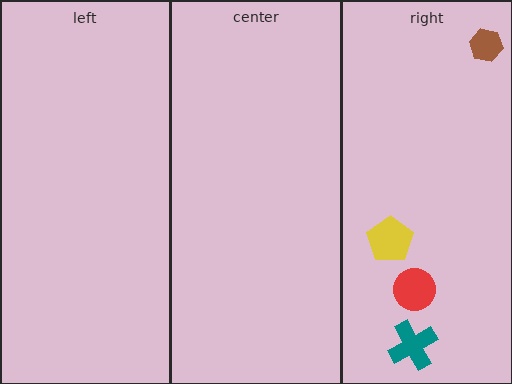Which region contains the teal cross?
The right region.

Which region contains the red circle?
The right region.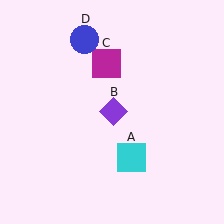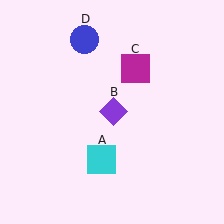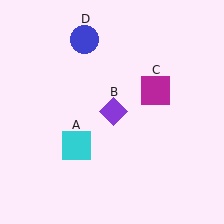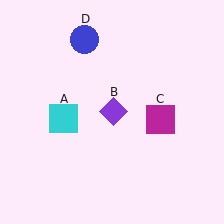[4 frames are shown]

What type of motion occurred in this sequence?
The cyan square (object A), magenta square (object C) rotated clockwise around the center of the scene.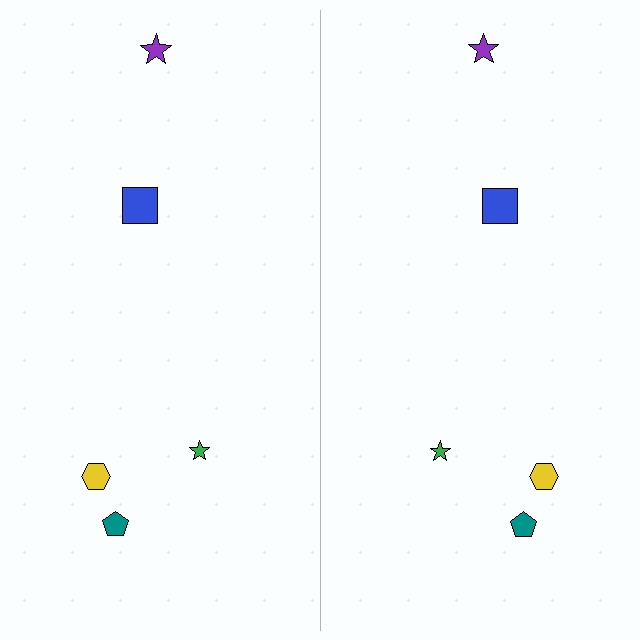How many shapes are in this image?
There are 10 shapes in this image.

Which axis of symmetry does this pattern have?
The pattern has a vertical axis of symmetry running through the center of the image.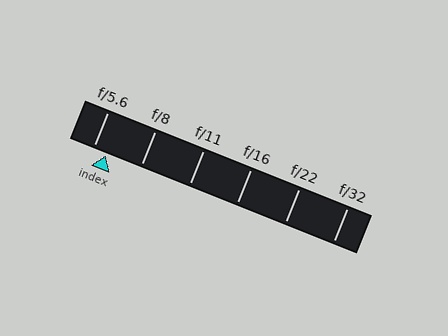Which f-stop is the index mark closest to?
The index mark is closest to f/5.6.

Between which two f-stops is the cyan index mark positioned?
The index mark is between f/5.6 and f/8.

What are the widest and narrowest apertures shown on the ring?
The widest aperture shown is f/5.6 and the narrowest is f/32.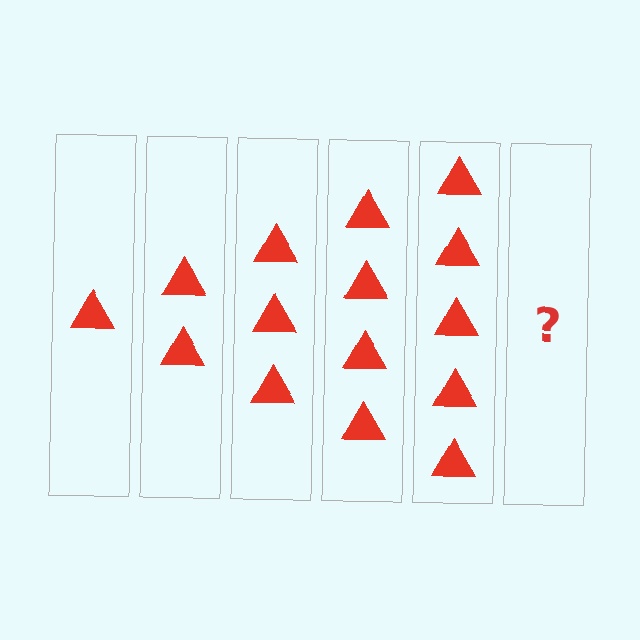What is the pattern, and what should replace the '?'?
The pattern is that each step adds one more triangle. The '?' should be 6 triangles.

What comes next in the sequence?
The next element should be 6 triangles.